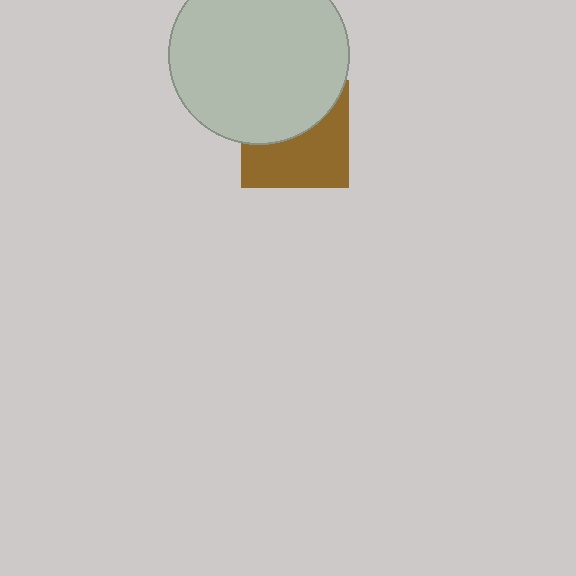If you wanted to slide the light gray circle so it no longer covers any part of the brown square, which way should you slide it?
Slide it up — that is the most direct way to separate the two shapes.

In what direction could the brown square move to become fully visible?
The brown square could move down. That would shift it out from behind the light gray circle entirely.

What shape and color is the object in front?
The object in front is a light gray circle.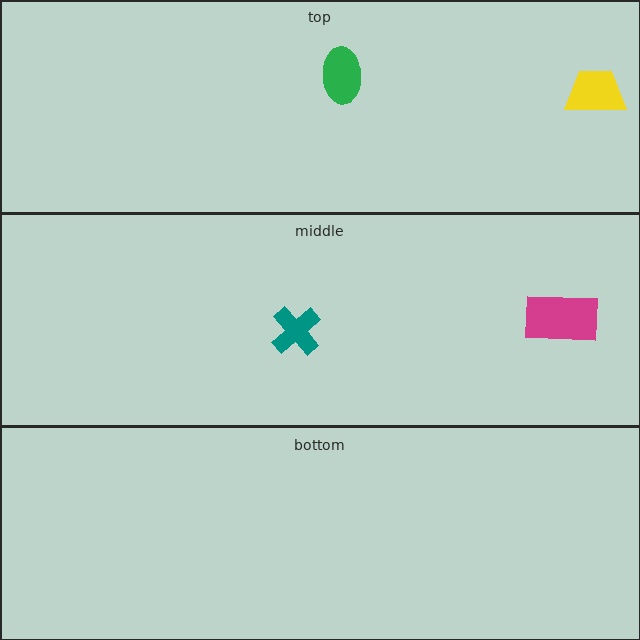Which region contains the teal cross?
The middle region.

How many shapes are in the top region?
2.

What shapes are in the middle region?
The teal cross, the magenta rectangle.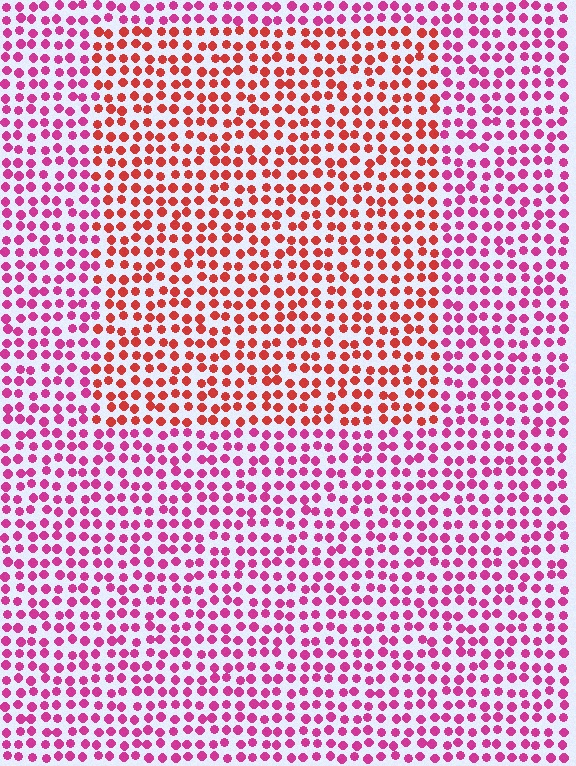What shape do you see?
I see a rectangle.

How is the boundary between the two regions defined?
The boundary is defined purely by a slight shift in hue (about 38 degrees). Spacing, size, and orientation are identical on both sides.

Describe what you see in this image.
The image is filled with small magenta elements in a uniform arrangement. A rectangle-shaped region is visible where the elements are tinted to a slightly different hue, forming a subtle color boundary.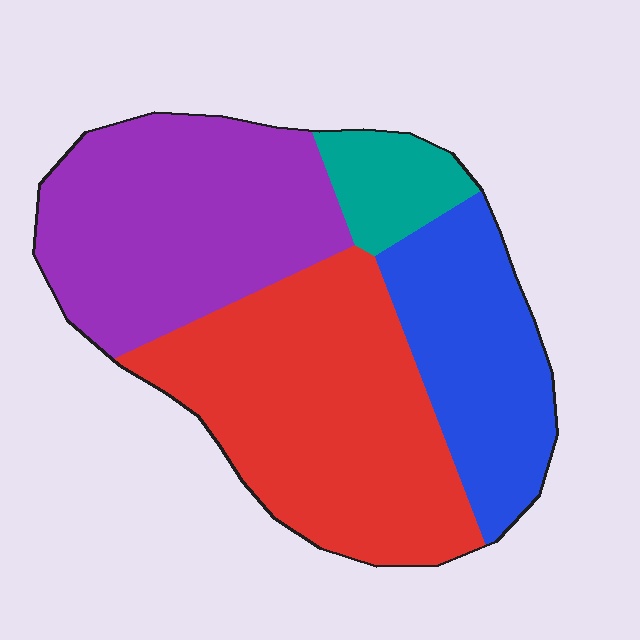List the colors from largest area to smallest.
From largest to smallest: red, purple, blue, teal.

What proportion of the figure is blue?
Blue takes up about one fifth (1/5) of the figure.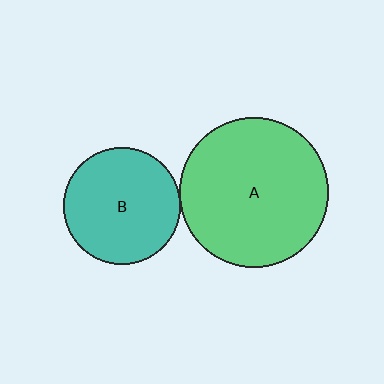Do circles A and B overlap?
Yes.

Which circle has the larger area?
Circle A (green).